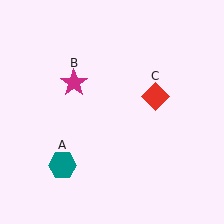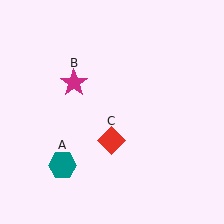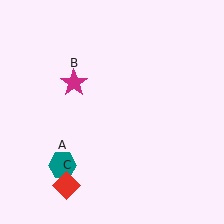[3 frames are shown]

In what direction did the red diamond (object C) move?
The red diamond (object C) moved down and to the left.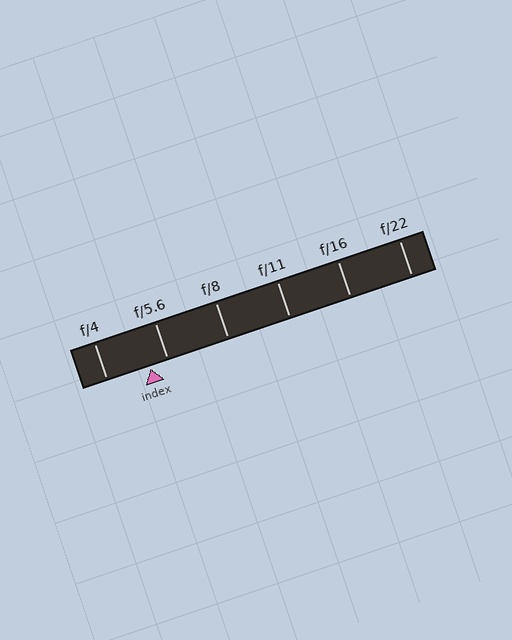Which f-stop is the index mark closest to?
The index mark is closest to f/5.6.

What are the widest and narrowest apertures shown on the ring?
The widest aperture shown is f/4 and the narrowest is f/22.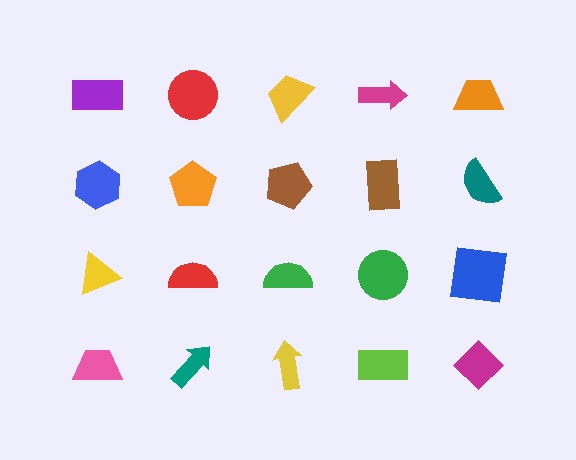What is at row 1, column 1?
A purple rectangle.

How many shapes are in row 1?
5 shapes.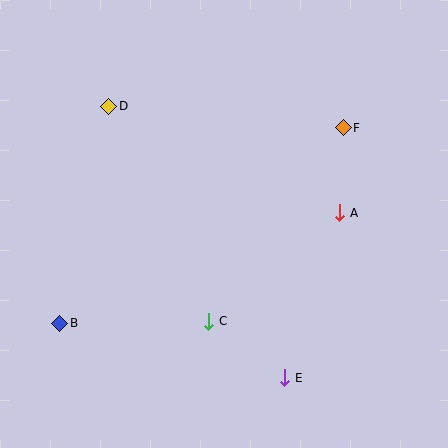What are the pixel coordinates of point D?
Point D is at (109, 106).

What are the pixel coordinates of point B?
Point B is at (60, 323).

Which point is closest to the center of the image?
Point C at (209, 321) is closest to the center.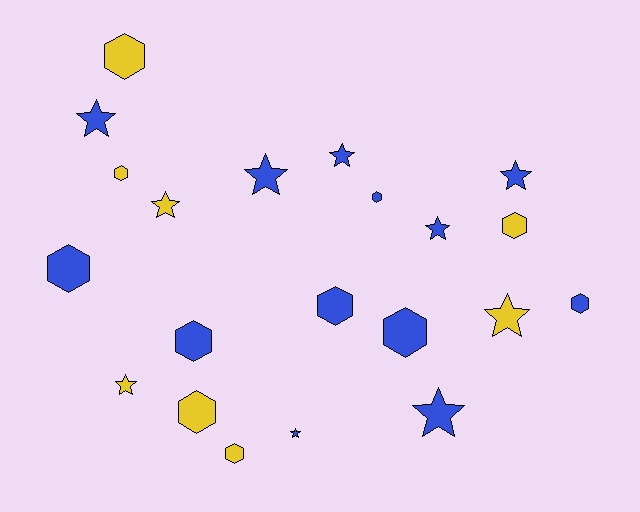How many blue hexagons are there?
There are 6 blue hexagons.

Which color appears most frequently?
Blue, with 13 objects.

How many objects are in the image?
There are 21 objects.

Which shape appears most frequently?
Hexagon, with 11 objects.